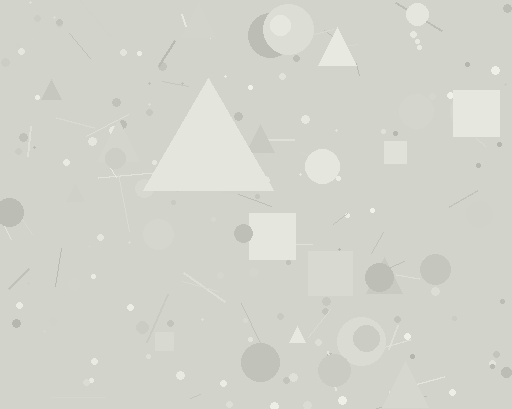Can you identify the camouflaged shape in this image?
The camouflaged shape is a triangle.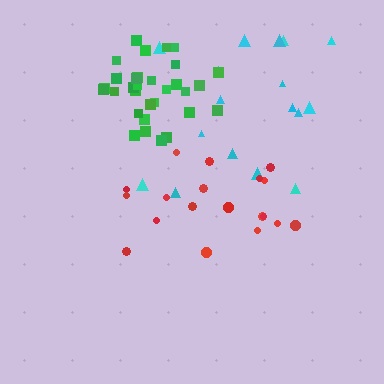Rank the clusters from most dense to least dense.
green, red, cyan.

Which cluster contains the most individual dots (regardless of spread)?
Green (31).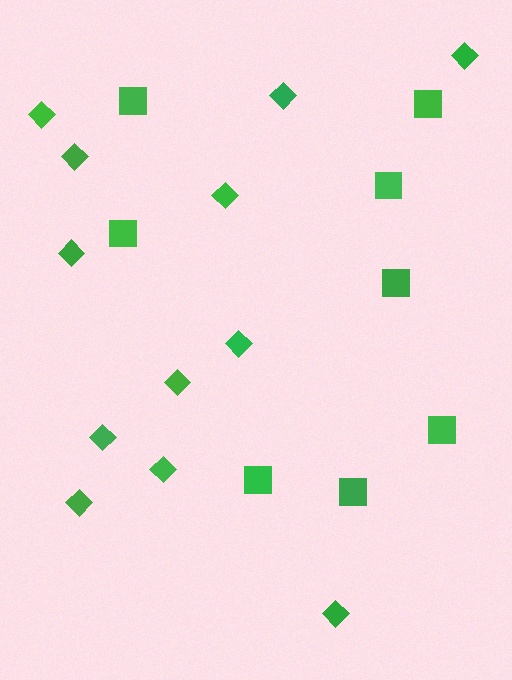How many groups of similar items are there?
There are 2 groups: one group of squares (8) and one group of diamonds (12).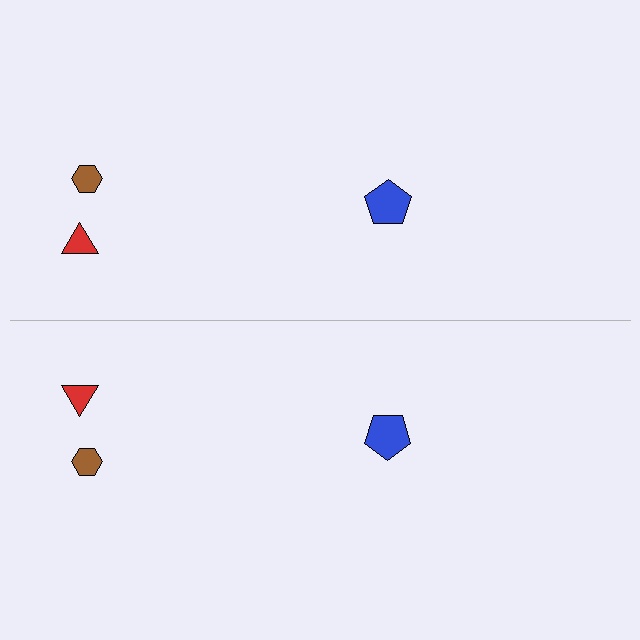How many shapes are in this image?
There are 6 shapes in this image.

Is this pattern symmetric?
Yes, this pattern has bilateral (reflection) symmetry.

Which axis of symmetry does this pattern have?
The pattern has a horizontal axis of symmetry running through the center of the image.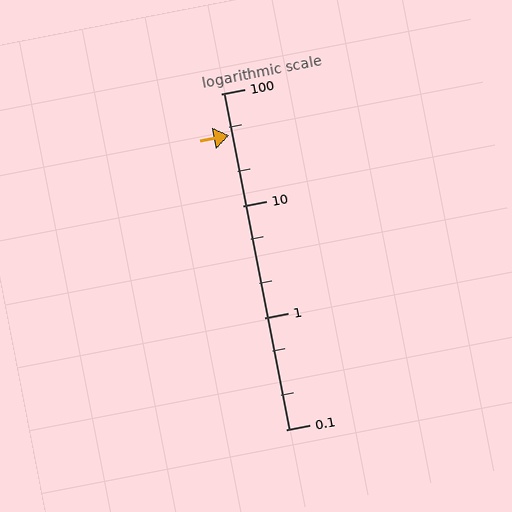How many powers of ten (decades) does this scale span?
The scale spans 3 decades, from 0.1 to 100.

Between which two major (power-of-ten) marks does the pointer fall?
The pointer is between 10 and 100.